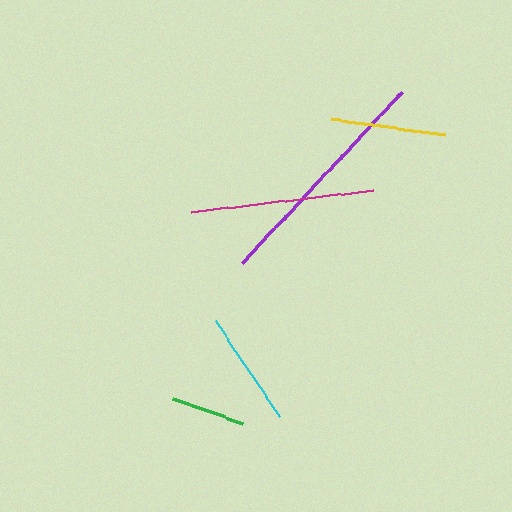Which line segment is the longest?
The purple line is the longest at approximately 235 pixels.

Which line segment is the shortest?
The green line is the shortest at approximately 74 pixels.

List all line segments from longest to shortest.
From longest to shortest: purple, magenta, cyan, yellow, green.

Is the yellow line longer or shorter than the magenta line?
The magenta line is longer than the yellow line.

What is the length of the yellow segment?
The yellow segment is approximately 115 pixels long.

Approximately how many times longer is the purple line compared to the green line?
The purple line is approximately 3.2 times the length of the green line.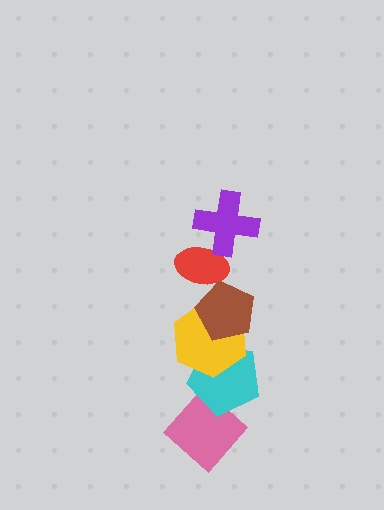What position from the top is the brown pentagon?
The brown pentagon is 3rd from the top.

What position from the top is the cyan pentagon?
The cyan pentagon is 5th from the top.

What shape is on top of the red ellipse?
The purple cross is on top of the red ellipse.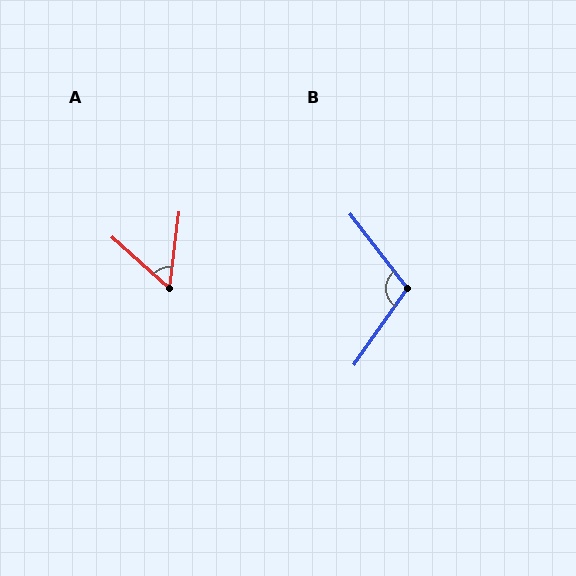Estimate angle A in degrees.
Approximately 55 degrees.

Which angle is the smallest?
A, at approximately 55 degrees.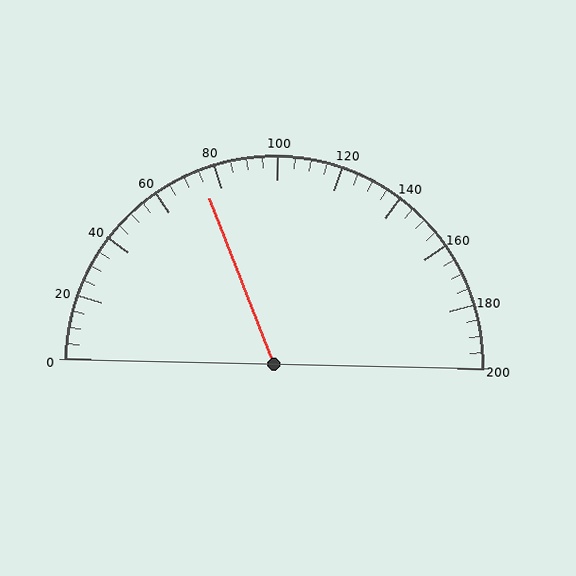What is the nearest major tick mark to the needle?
The nearest major tick mark is 80.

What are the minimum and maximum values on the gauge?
The gauge ranges from 0 to 200.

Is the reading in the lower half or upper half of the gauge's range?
The reading is in the lower half of the range (0 to 200).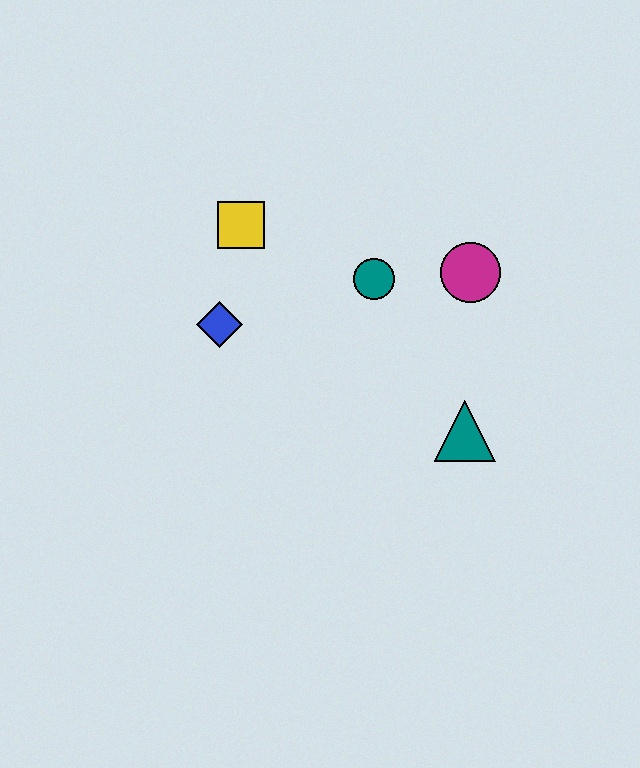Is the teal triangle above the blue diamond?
No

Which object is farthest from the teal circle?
The teal triangle is farthest from the teal circle.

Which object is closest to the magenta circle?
The teal circle is closest to the magenta circle.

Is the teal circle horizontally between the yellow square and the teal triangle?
Yes